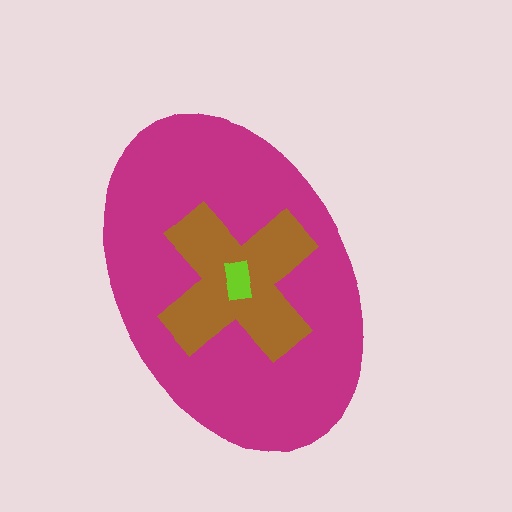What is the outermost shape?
The magenta ellipse.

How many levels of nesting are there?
3.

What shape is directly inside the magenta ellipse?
The brown cross.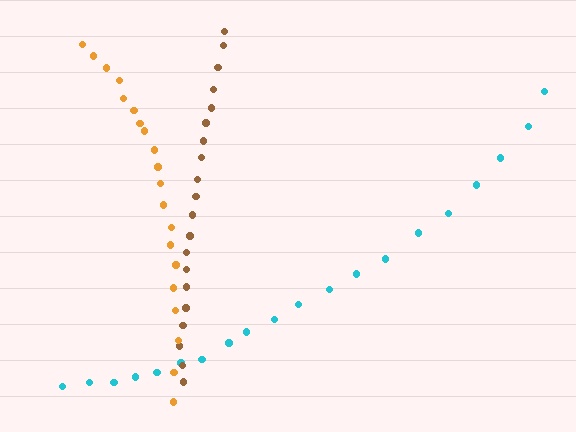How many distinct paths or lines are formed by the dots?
There are 3 distinct paths.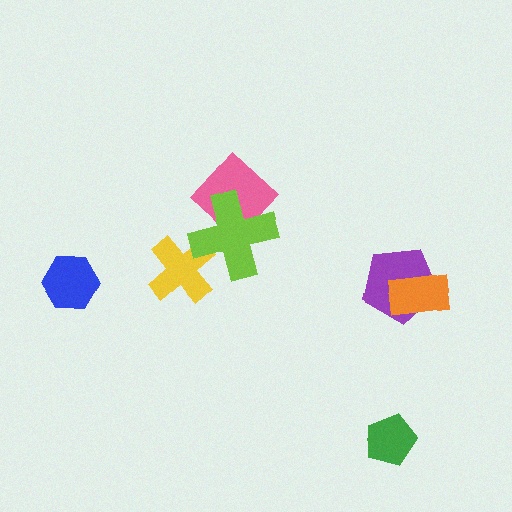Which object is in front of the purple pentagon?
The orange rectangle is in front of the purple pentagon.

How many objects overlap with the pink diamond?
1 object overlaps with the pink diamond.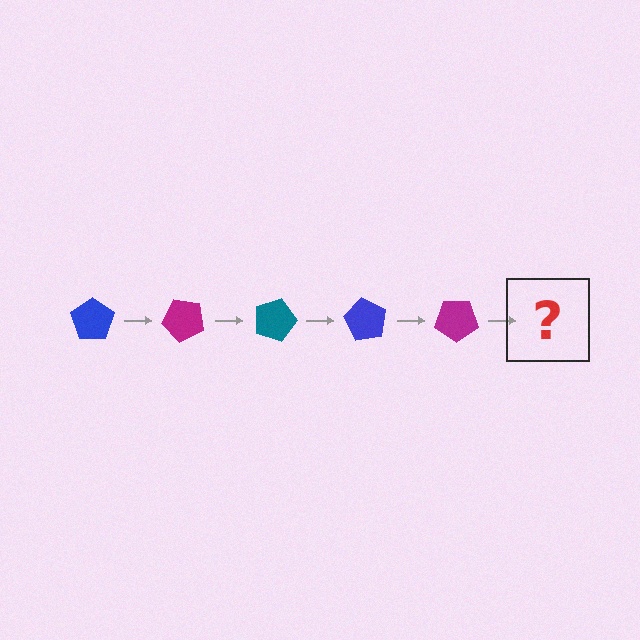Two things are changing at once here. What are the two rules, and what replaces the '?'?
The two rules are that it rotates 45 degrees each step and the color cycles through blue, magenta, and teal. The '?' should be a teal pentagon, rotated 225 degrees from the start.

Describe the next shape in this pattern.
It should be a teal pentagon, rotated 225 degrees from the start.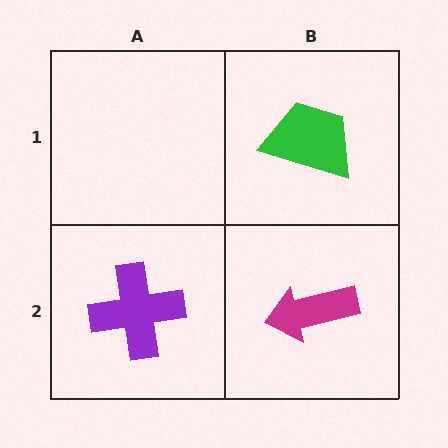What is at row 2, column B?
A magenta arrow.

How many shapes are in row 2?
2 shapes.